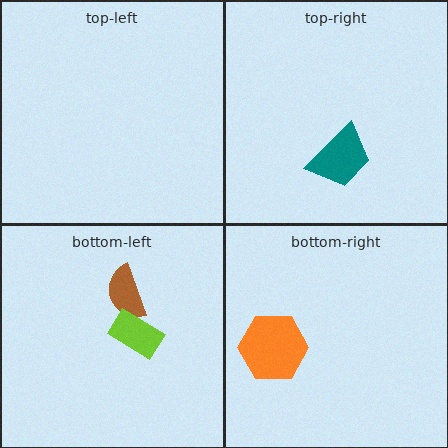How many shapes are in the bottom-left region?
2.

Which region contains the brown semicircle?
The bottom-left region.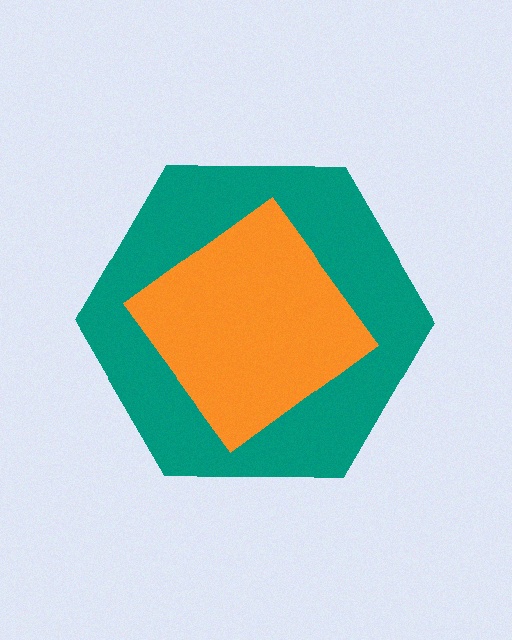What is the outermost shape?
The teal hexagon.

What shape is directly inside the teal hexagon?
The orange diamond.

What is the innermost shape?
The orange diamond.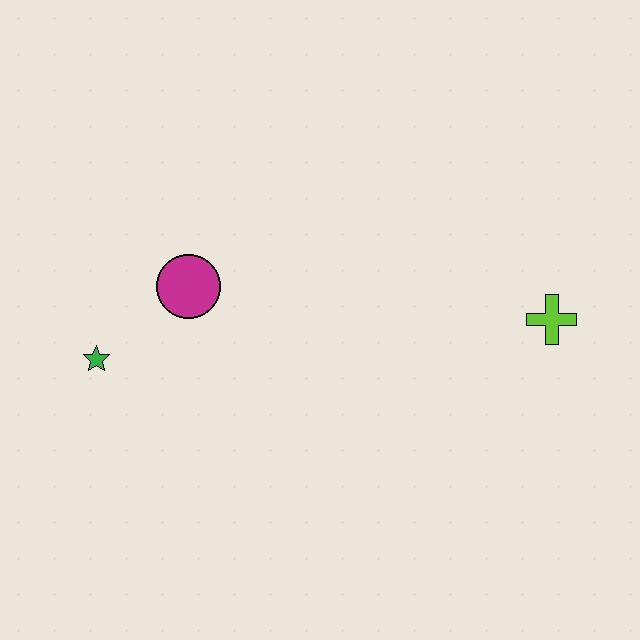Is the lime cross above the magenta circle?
No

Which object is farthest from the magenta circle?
The lime cross is farthest from the magenta circle.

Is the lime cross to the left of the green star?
No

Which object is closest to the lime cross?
The magenta circle is closest to the lime cross.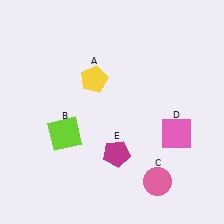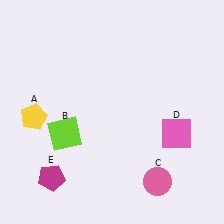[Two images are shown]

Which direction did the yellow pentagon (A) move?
The yellow pentagon (A) moved left.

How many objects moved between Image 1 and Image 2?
2 objects moved between the two images.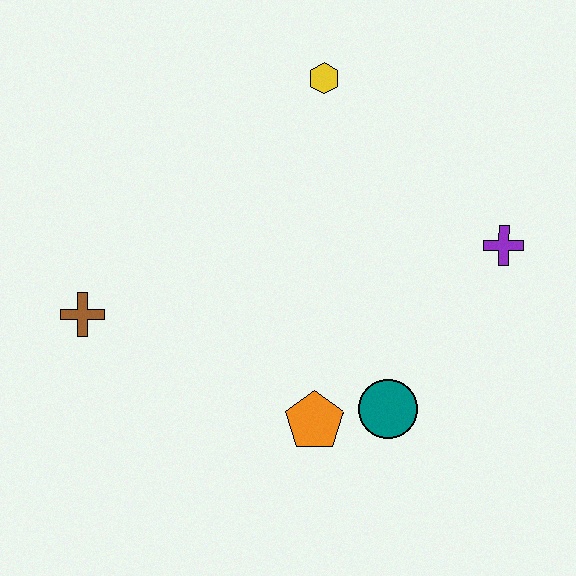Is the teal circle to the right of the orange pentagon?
Yes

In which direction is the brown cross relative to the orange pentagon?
The brown cross is to the left of the orange pentagon.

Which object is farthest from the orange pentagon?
The yellow hexagon is farthest from the orange pentagon.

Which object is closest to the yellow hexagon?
The purple cross is closest to the yellow hexagon.